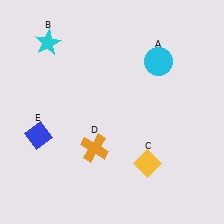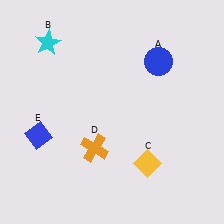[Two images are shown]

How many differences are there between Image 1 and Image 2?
There is 1 difference between the two images.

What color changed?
The circle (A) changed from cyan in Image 1 to blue in Image 2.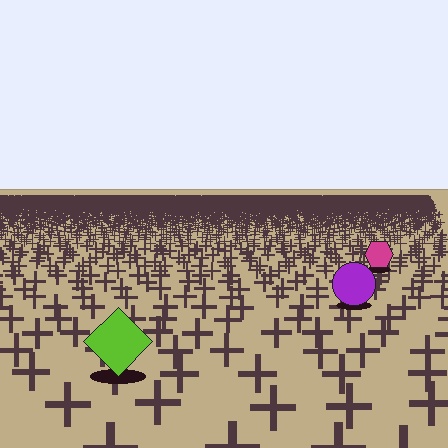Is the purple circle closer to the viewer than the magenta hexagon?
Yes. The purple circle is closer — you can tell from the texture gradient: the ground texture is coarser near it.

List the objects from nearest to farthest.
From nearest to farthest: the lime diamond, the purple circle, the magenta hexagon.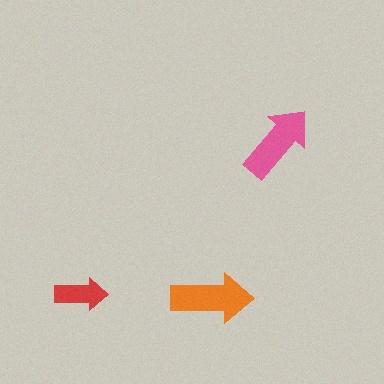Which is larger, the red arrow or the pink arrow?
The pink one.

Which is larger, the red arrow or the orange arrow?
The orange one.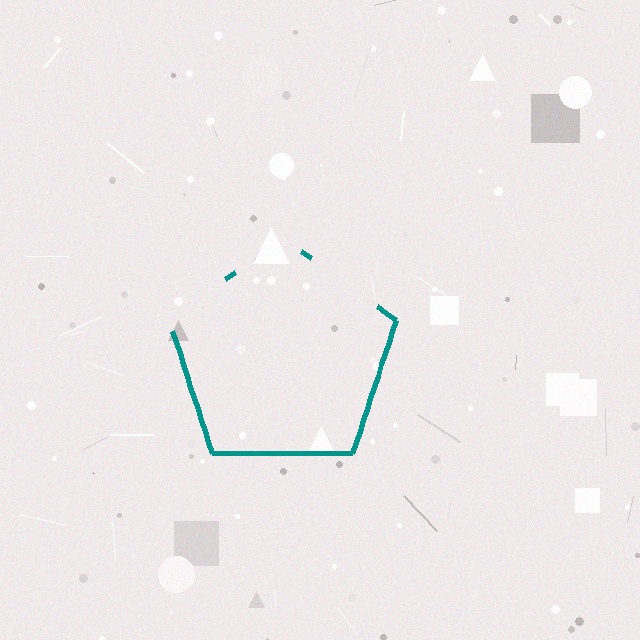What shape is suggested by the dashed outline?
The dashed outline suggests a pentagon.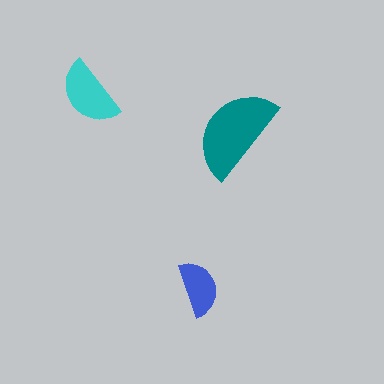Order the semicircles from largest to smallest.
the teal one, the cyan one, the blue one.